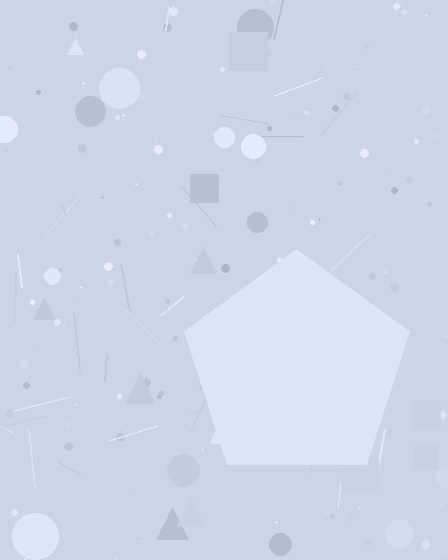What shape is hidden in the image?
A pentagon is hidden in the image.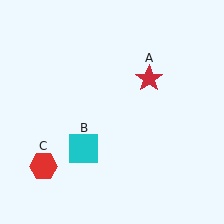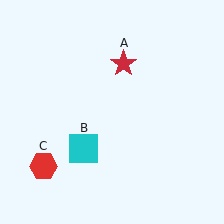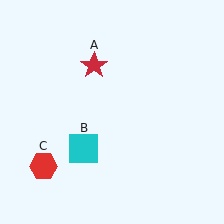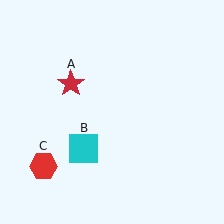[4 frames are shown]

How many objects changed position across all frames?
1 object changed position: red star (object A).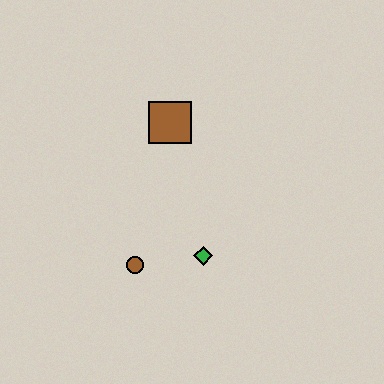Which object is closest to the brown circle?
The green diamond is closest to the brown circle.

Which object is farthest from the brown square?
The brown circle is farthest from the brown square.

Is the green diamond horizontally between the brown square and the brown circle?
No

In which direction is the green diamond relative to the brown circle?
The green diamond is to the right of the brown circle.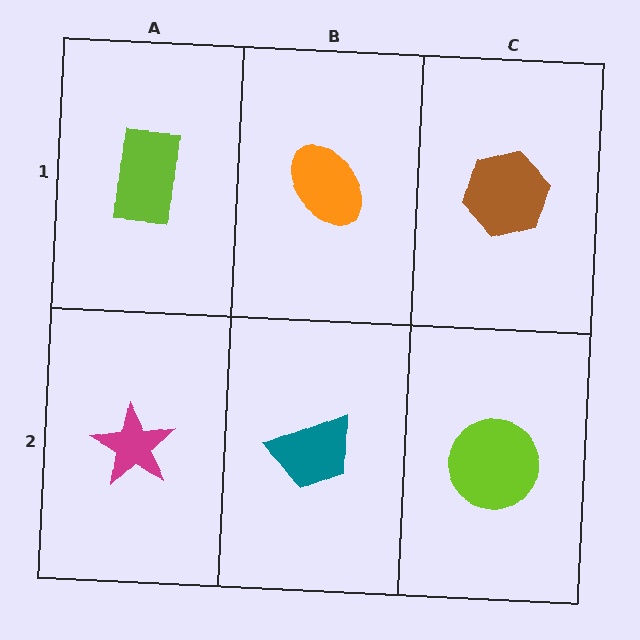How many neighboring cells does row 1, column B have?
3.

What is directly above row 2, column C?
A brown hexagon.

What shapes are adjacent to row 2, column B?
An orange ellipse (row 1, column B), a magenta star (row 2, column A), a lime circle (row 2, column C).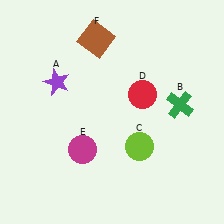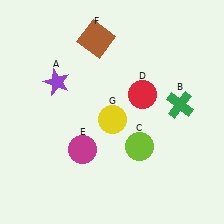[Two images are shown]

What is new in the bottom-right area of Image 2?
A yellow circle (G) was added in the bottom-right area of Image 2.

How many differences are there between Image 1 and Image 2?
There is 1 difference between the two images.